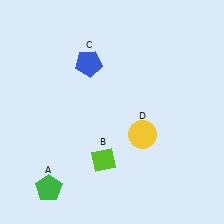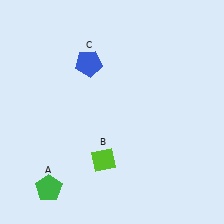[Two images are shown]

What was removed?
The yellow circle (D) was removed in Image 2.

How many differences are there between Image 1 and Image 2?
There is 1 difference between the two images.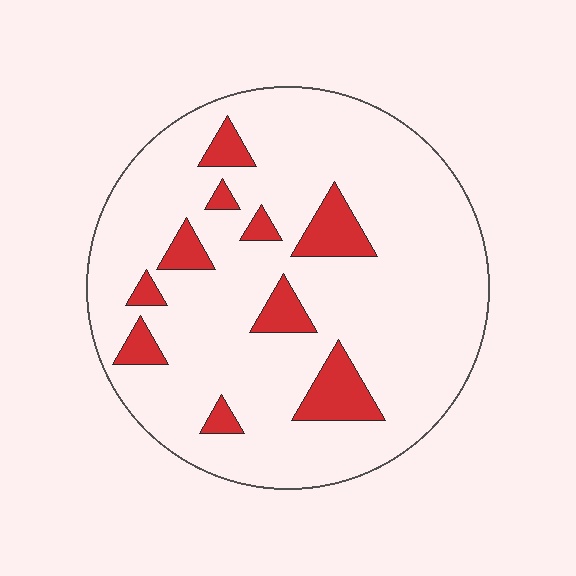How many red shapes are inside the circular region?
10.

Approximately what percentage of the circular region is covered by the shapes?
Approximately 15%.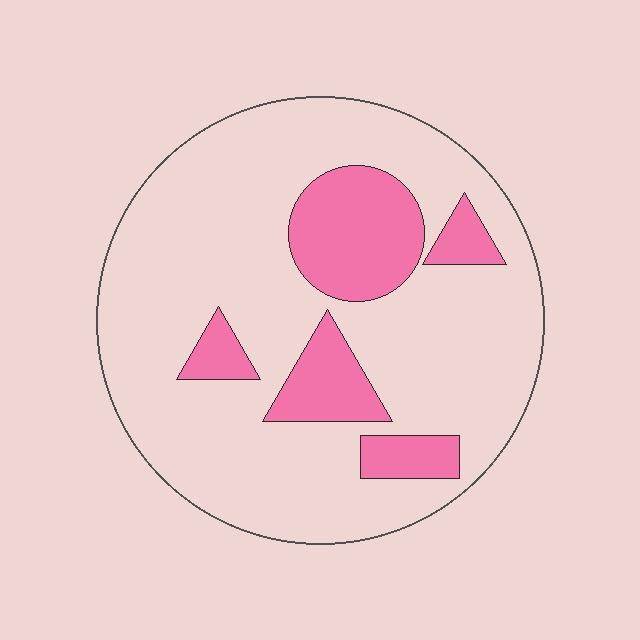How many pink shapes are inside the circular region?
5.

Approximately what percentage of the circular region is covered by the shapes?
Approximately 20%.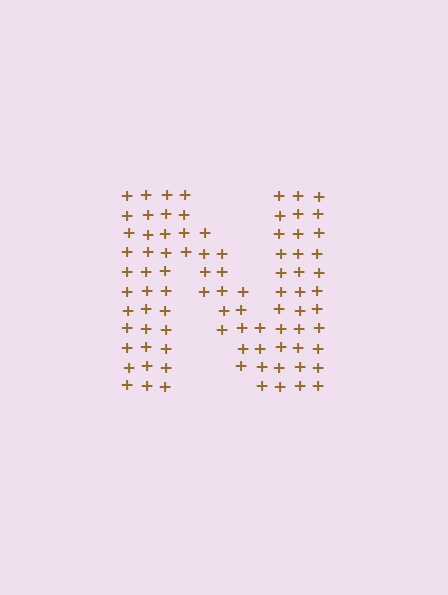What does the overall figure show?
The overall figure shows the letter N.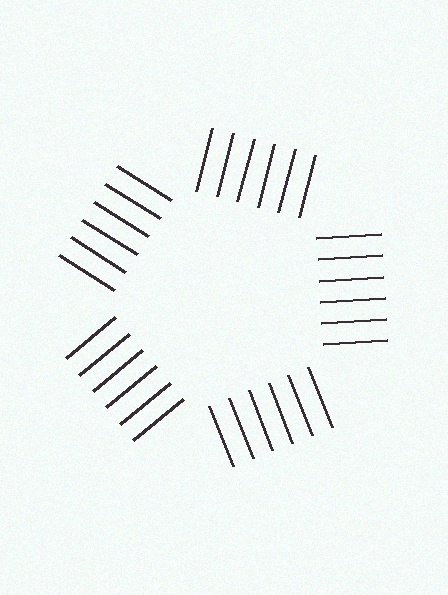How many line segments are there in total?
30 — 6 along each of the 5 edges.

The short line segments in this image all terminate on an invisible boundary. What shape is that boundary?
An illusory pentagon — the line segments terminate on its edges but no continuous stroke is drawn.